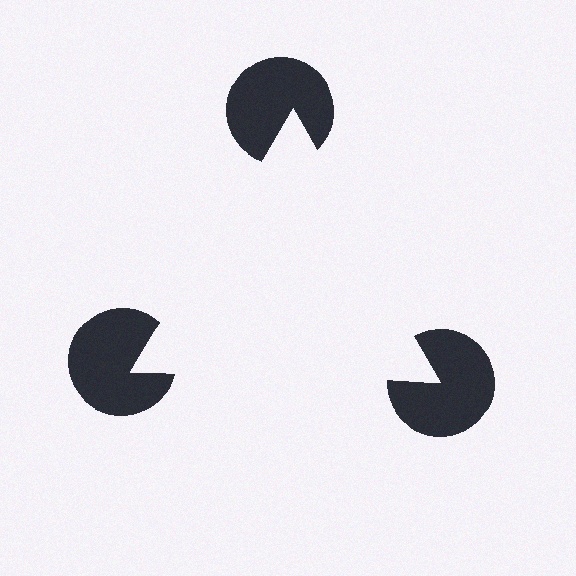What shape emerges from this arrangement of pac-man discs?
An illusory triangle — its edges are inferred from the aligned wedge cuts in the pac-man discs, not physically drawn.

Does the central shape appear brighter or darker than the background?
It typically appears slightly brighter than the background, even though no actual brightness change is drawn.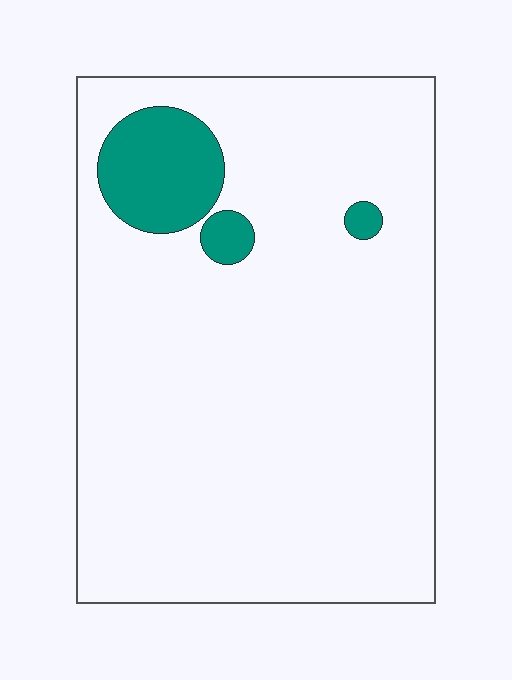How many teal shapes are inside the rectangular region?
3.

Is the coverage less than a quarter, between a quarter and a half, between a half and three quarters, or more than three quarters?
Less than a quarter.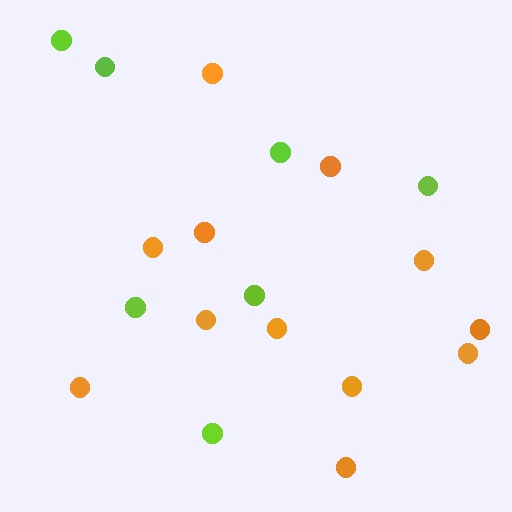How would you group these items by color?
There are 2 groups: one group of orange circles (12) and one group of lime circles (7).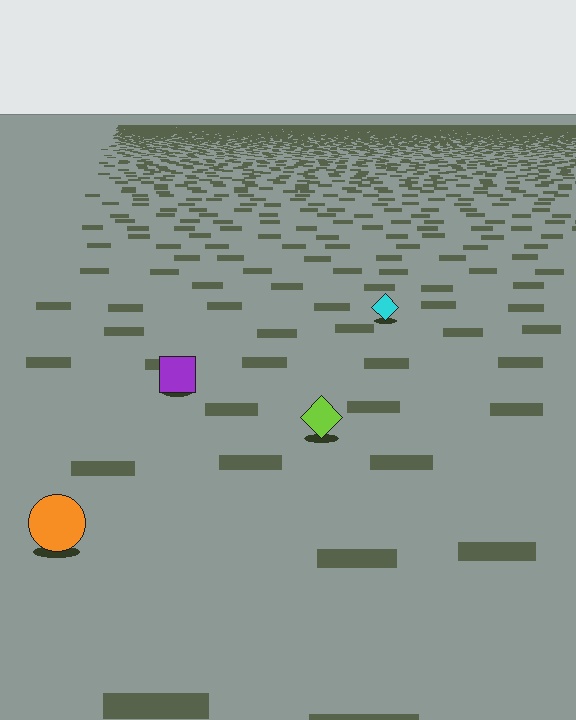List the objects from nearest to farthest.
From nearest to farthest: the orange circle, the lime diamond, the purple square, the cyan diamond.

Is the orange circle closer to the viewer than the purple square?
Yes. The orange circle is closer — you can tell from the texture gradient: the ground texture is coarser near it.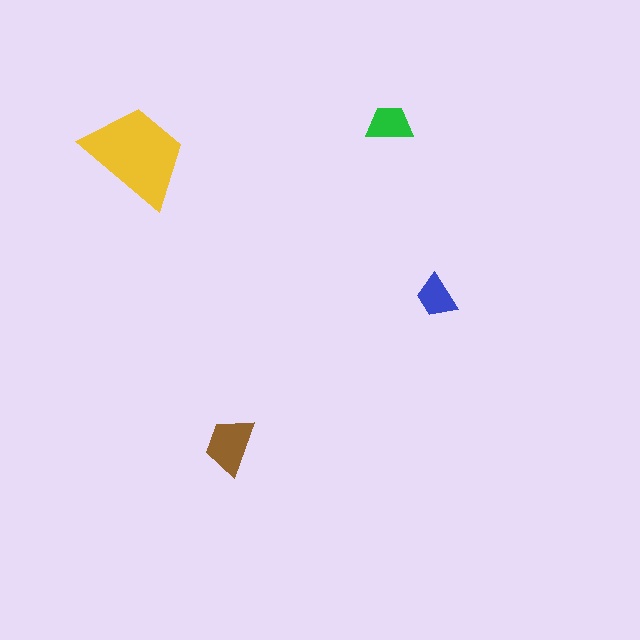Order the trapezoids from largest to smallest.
the yellow one, the brown one, the green one, the blue one.